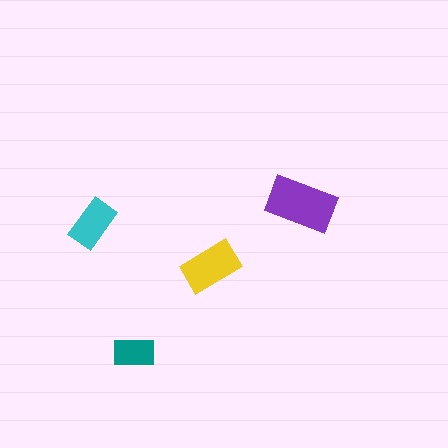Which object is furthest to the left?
The cyan rectangle is leftmost.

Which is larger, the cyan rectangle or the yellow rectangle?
The yellow one.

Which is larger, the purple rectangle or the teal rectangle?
The purple one.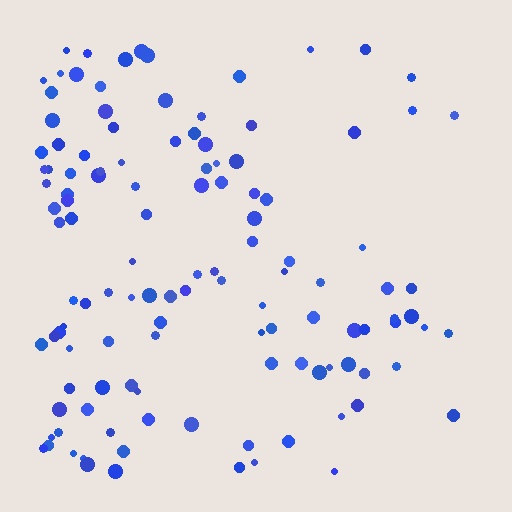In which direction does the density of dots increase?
From right to left, with the left side densest.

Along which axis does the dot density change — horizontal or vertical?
Horizontal.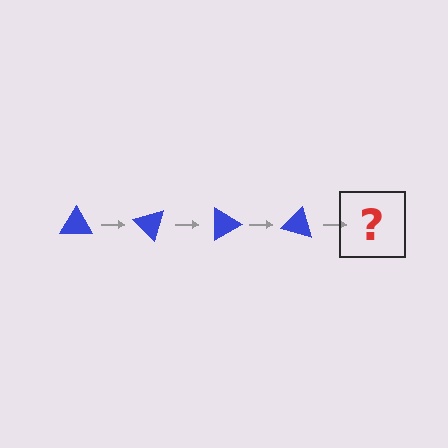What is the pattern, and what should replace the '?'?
The pattern is that the triangle rotates 45 degrees each step. The '?' should be a blue triangle rotated 180 degrees.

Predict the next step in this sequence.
The next step is a blue triangle rotated 180 degrees.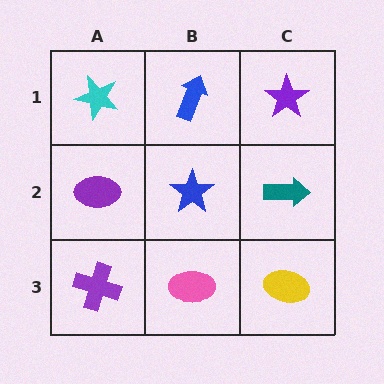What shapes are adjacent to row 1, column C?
A teal arrow (row 2, column C), a blue arrow (row 1, column B).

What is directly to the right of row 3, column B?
A yellow ellipse.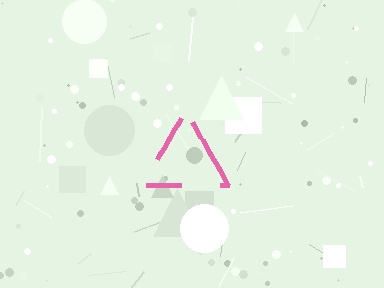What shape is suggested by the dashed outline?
The dashed outline suggests a triangle.